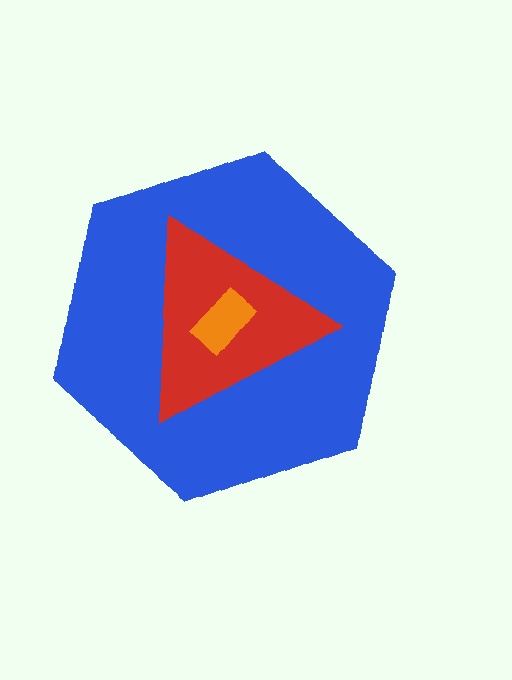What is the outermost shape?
The blue hexagon.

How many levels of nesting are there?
3.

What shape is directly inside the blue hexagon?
The red triangle.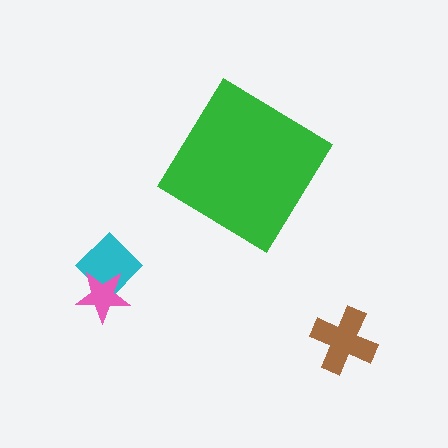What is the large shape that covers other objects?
A green diamond.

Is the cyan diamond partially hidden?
No, the cyan diamond is fully visible.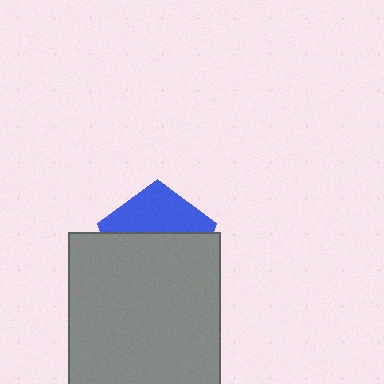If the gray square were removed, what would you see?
You would see the complete blue pentagon.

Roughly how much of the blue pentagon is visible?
A small part of it is visible (roughly 38%).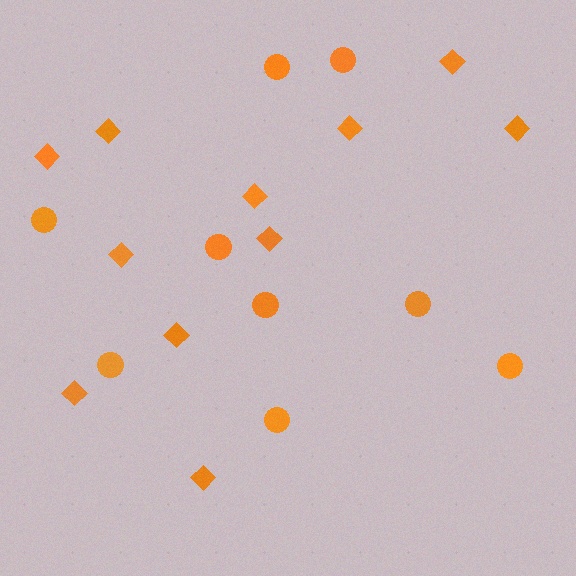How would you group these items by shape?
There are 2 groups: one group of diamonds (11) and one group of circles (9).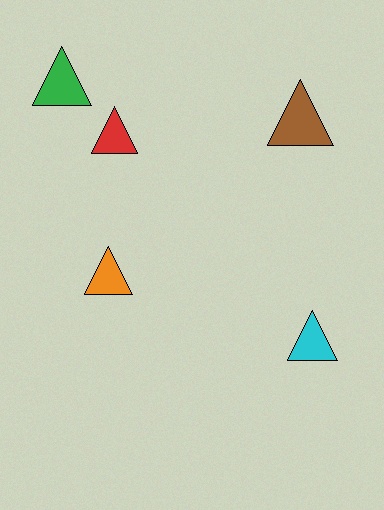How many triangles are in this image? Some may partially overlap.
There are 5 triangles.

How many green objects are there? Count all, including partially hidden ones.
There is 1 green object.